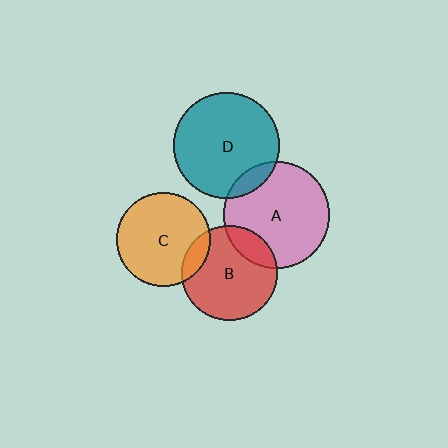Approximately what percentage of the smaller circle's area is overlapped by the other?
Approximately 15%.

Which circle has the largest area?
Circle A (pink).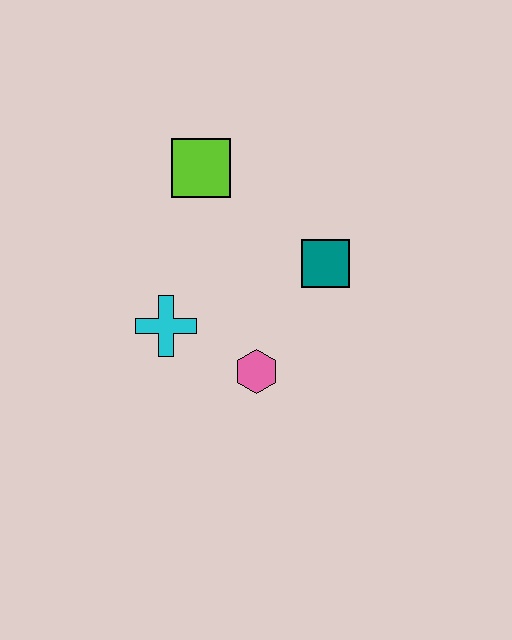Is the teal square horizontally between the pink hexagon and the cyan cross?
No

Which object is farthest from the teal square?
The cyan cross is farthest from the teal square.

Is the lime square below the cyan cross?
No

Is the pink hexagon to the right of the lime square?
Yes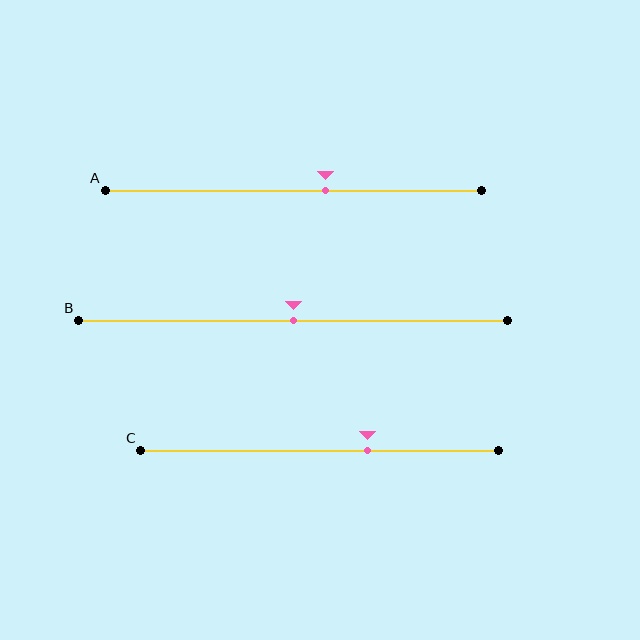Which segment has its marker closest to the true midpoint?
Segment B has its marker closest to the true midpoint.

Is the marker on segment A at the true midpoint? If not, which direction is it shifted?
No, the marker on segment A is shifted to the right by about 9% of the segment length.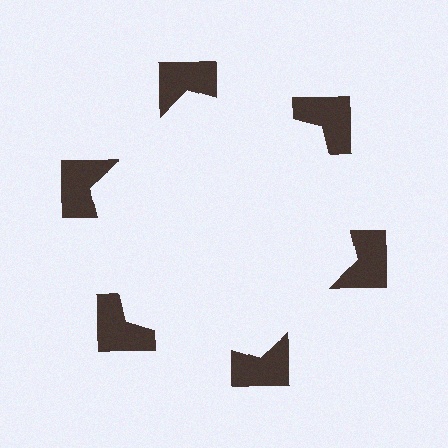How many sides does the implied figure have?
6 sides.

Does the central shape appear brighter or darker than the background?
It typically appears slightly brighter than the background, even though no actual brightness change is drawn.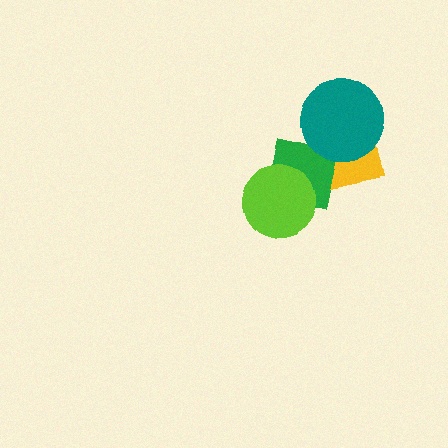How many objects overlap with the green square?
3 objects overlap with the green square.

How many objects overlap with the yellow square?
2 objects overlap with the yellow square.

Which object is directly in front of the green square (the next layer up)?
The lime circle is directly in front of the green square.